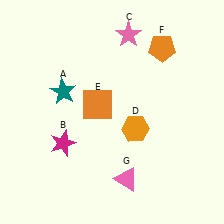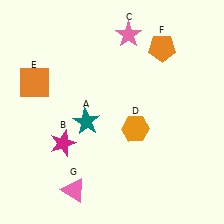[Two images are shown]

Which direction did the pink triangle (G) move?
The pink triangle (G) moved left.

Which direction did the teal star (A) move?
The teal star (A) moved down.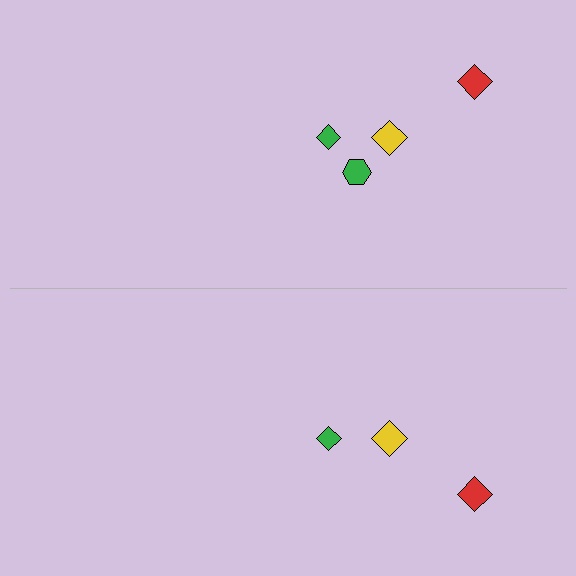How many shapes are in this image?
There are 7 shapes in this image.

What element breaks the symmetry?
A green hexagon is missing from the bottom side.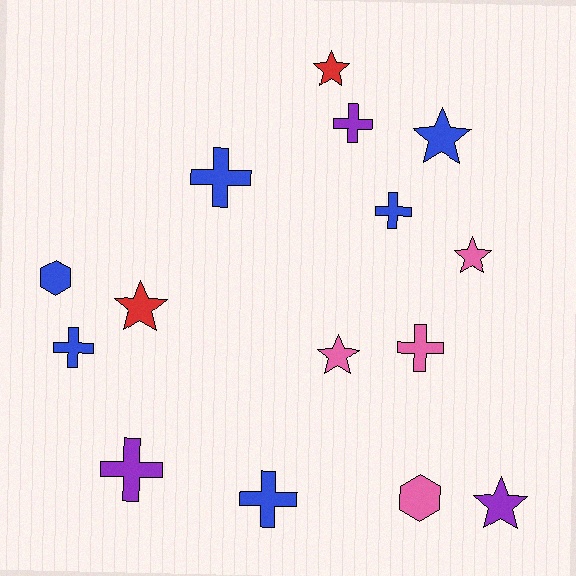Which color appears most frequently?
Blue, with 6 objects.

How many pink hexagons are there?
There is 1 pink hexagon.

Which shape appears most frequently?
Cross, with 7 objects.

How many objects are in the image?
There are 15 objects.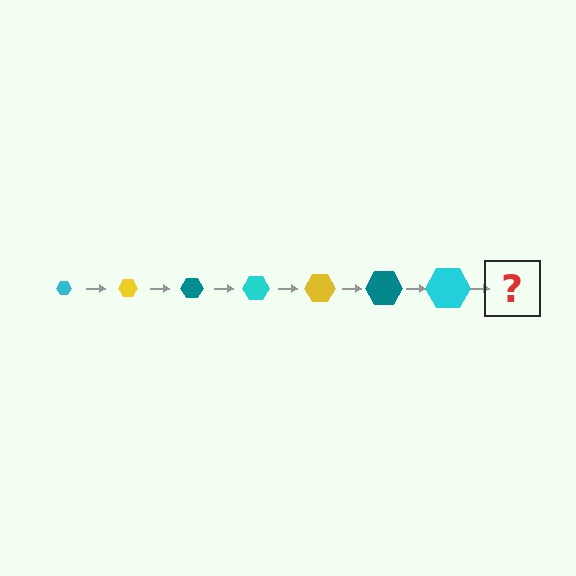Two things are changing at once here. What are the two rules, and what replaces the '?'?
The two rules are that the hexagon grows larger each step and the color cycles through cyan, yellow, and teal. The '?' should be a yellow hexagon, larger than the previous one.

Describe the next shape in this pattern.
It should be a yellow hexagon, larger than the previous one.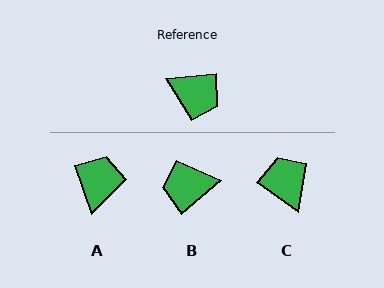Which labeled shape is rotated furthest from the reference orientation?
B, about 146 degrees away.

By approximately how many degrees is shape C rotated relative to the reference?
Approximately 139 degrees counter-clockwise.